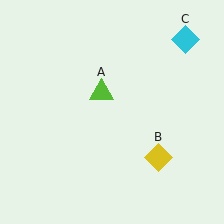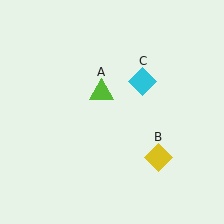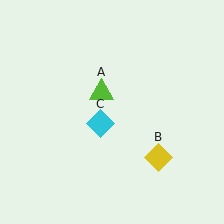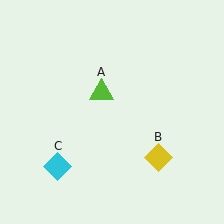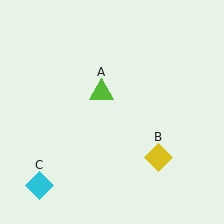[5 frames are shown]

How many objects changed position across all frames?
1 object changed position: cyan diamond (object C).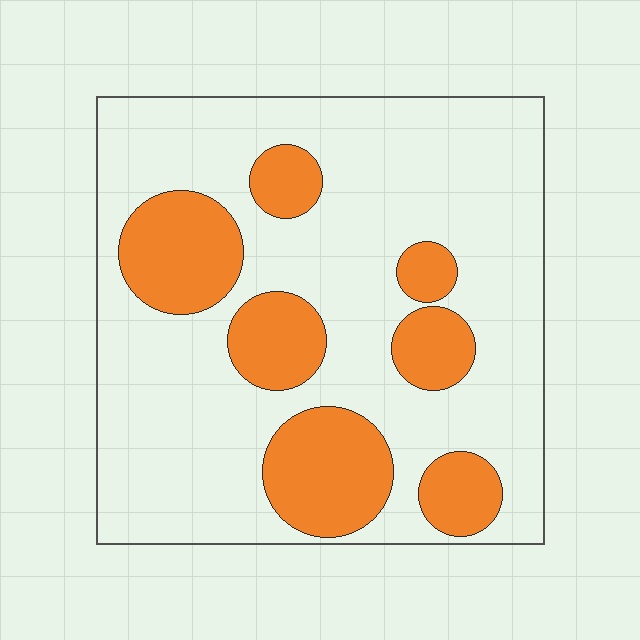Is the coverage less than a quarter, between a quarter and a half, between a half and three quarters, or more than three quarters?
Between a quarter and a half.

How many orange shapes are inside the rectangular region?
7.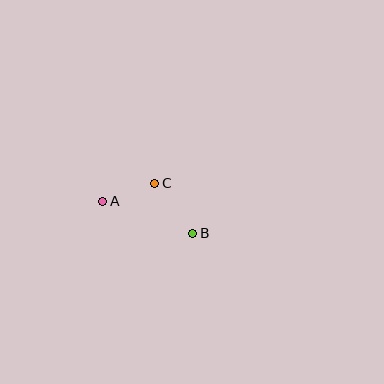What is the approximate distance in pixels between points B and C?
The distance between B and C is approximately 63 pixels.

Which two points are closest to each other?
Points A and C are closest to each other.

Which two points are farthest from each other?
Points A and B are farthest from each other.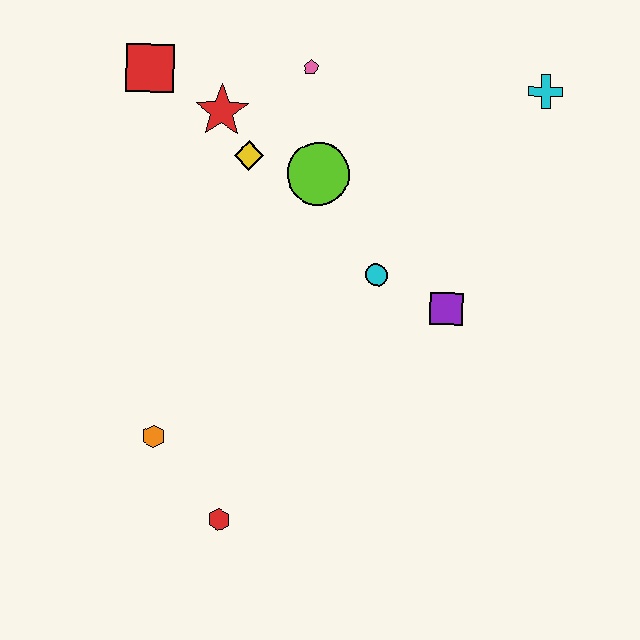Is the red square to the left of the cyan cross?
Yes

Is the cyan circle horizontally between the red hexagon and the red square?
No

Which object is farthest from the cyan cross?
The red hexagon is farthest from the cyan cross.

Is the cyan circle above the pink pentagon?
No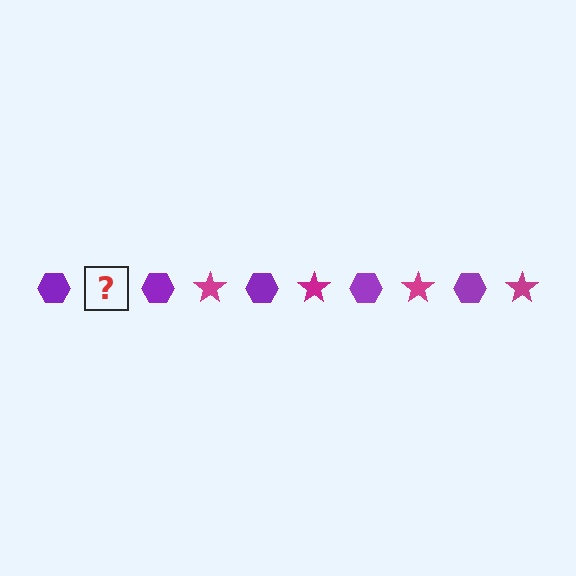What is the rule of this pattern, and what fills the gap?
The rule is that the pattern alternates between purple hexagon and magenta star. The gap should be filled with a magenta star.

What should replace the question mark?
The question mark should be replaced with a magenta star.